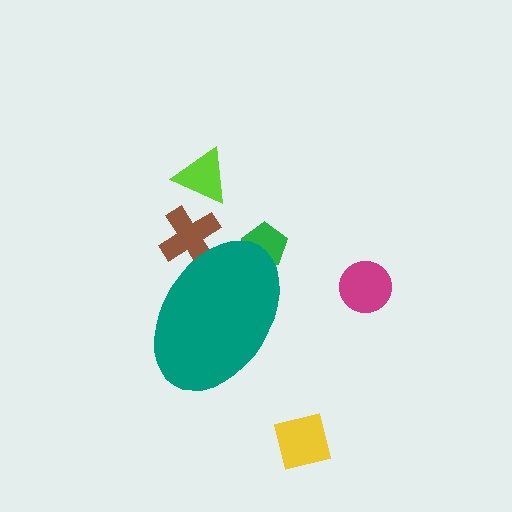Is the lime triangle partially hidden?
No, the lime triangle is fully visible.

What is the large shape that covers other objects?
A teal ellipse.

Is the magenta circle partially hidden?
No, the magenta circle is fully visible.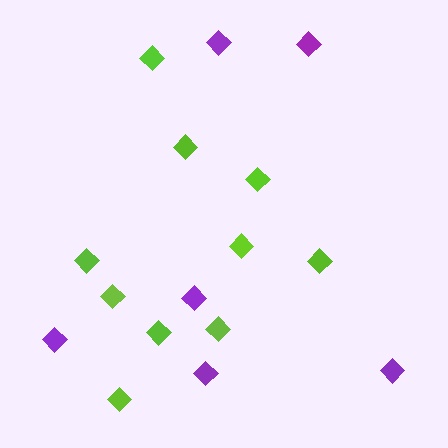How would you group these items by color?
There are 2 groups: one group of lime diamonds (10) and one group of purple diamonds (6).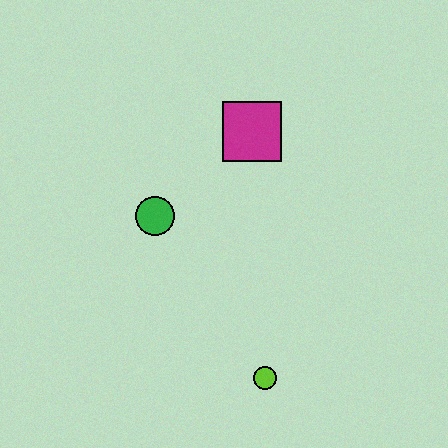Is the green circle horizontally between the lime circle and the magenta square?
No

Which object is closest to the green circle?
The magenta square is closest to the green circle.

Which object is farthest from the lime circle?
The magenta square is farthest from the lime circle.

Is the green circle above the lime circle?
Yes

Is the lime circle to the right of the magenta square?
Yes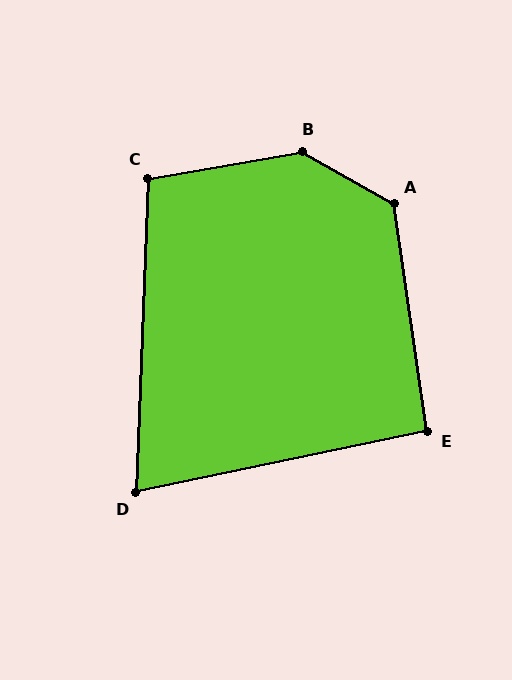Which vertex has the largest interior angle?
B, at approximately 140 degrees.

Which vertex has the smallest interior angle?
D, at approximately 76 degrees.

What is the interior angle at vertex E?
Approximately 94 degrees (approximately right).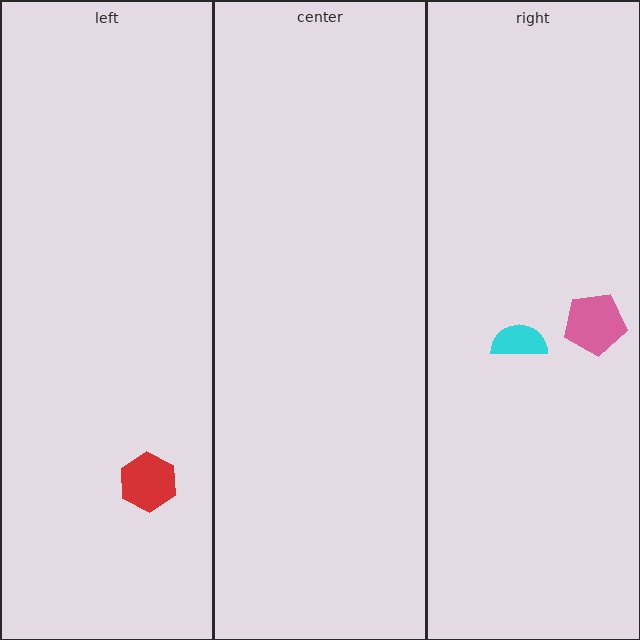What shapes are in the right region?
The pink pentagon, the cyan semicircle.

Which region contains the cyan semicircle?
The right region.